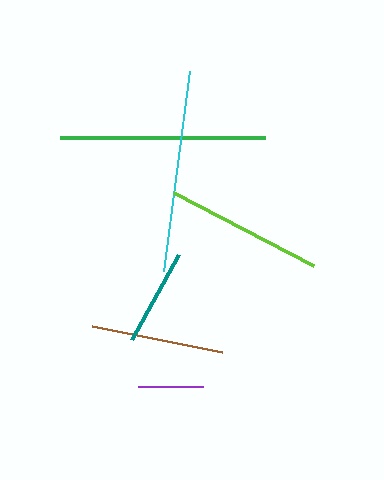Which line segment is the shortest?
The purple line is the shortest at approximately 65 pixels.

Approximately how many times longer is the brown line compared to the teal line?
The brown line is approximately 1.4 times the length of the teal line.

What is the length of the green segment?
The green segment is approximately 205 pixels long.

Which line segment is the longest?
The green line is the longest at approximately 205 pixels.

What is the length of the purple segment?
The purple segment is approximately 65 pixels long.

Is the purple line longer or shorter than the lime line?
The lime line is longer than the purple line.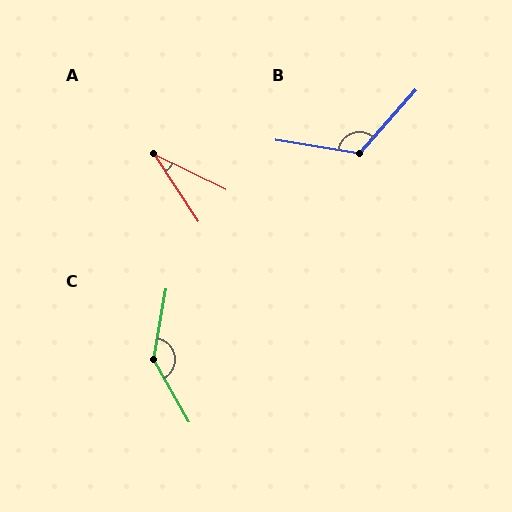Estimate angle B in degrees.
Approximately 123 degrees.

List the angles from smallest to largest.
A (30°), B (123°), C (141°).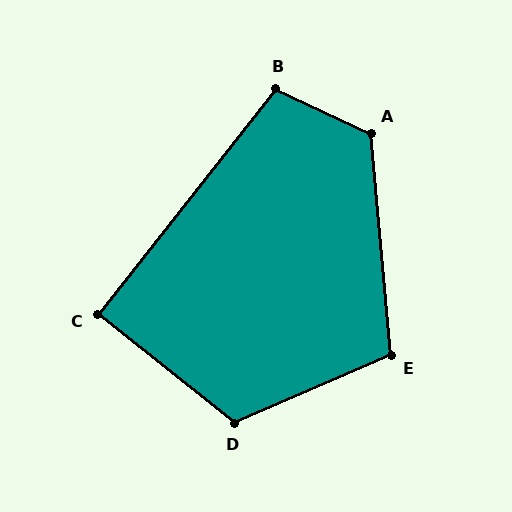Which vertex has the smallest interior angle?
C, at approximately 90 degrees.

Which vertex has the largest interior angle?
A, at approximately 120 degrees.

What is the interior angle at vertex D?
Approximately 118 degrees (obtuse).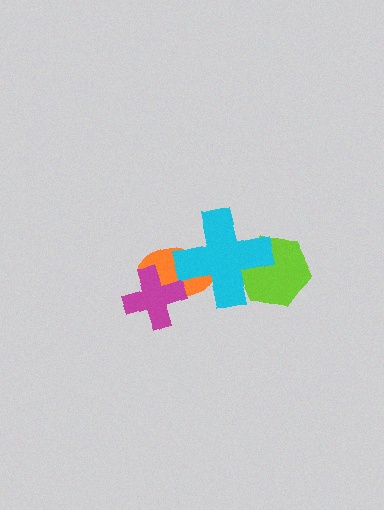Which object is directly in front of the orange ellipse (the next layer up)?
The magenta cross is directly in front of the orange ellipse.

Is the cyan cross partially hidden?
No, no other shape covers it.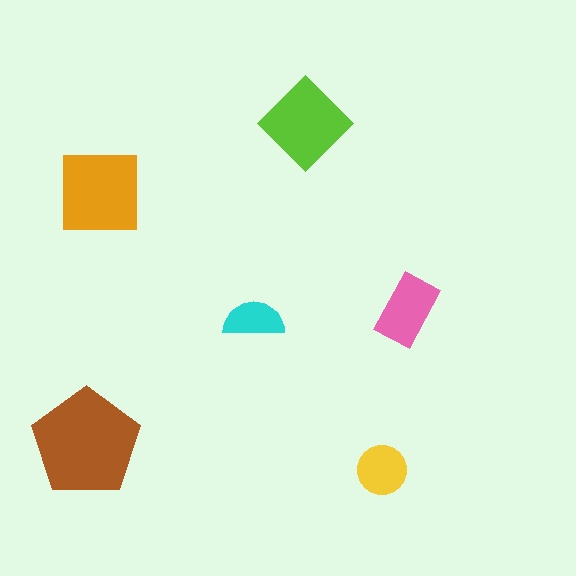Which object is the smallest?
The cyan semicircle.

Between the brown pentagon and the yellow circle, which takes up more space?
The brown pentagon.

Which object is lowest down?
The yellow circle is bottommost.